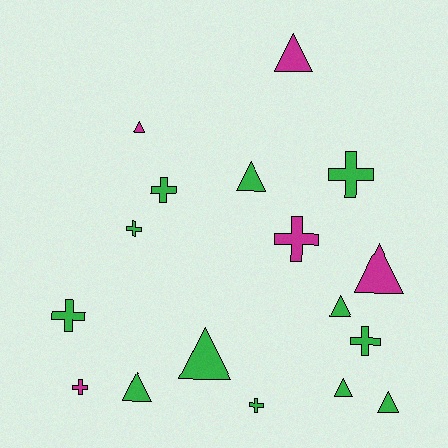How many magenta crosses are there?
There are 2 magenta crosses.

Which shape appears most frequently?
Triangle, with 9 objects.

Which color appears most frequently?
Green, with 12 objects.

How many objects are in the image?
There are 17 objects.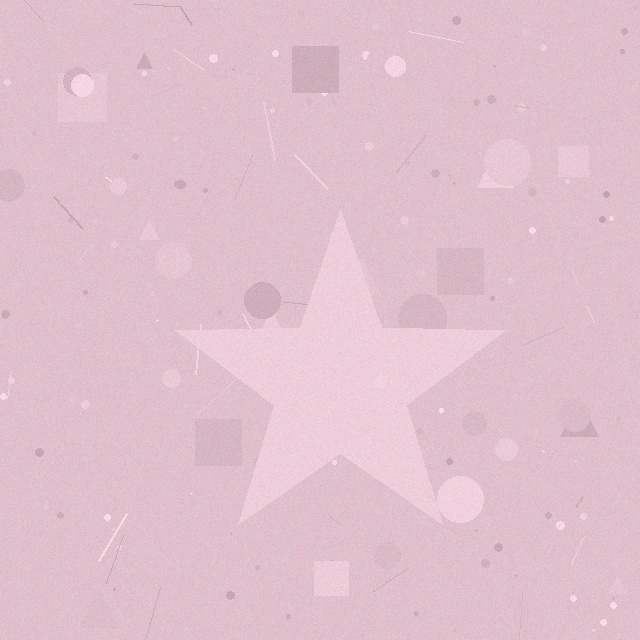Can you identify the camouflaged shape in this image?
The camouflaged shape is a star.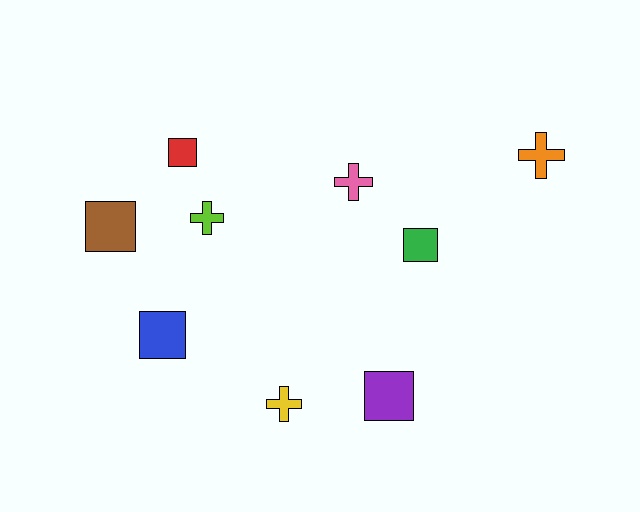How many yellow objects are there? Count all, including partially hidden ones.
There is 1 yellow object.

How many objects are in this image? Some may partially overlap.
There are 9 objects.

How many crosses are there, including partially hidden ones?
There are 4 crosses.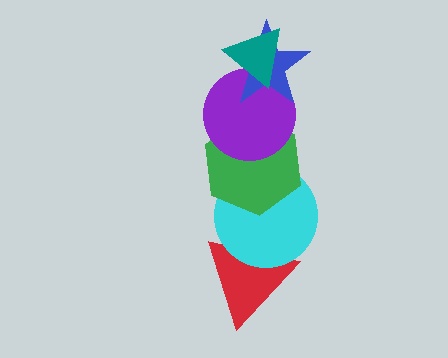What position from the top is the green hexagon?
The green hexagon is 4th from the top.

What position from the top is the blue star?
The blue star is 2nd from the top.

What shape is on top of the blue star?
The teal triangle is on top of the blue star.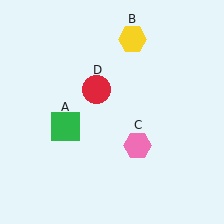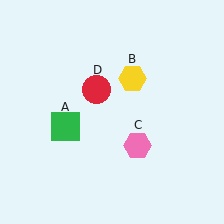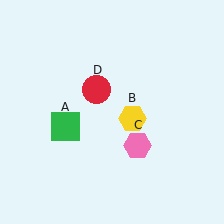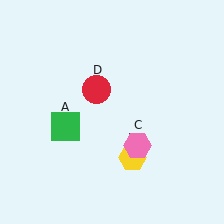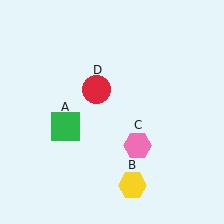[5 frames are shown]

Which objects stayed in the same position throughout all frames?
Green square (object A) and pink hexagon (object C) and red circle (object D) remained stationary.